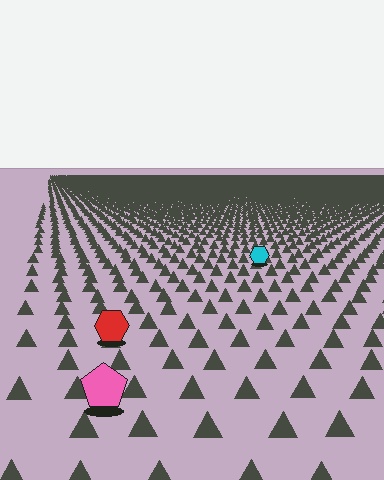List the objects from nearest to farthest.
From nearest to farthest: the pink pentagon, the red hexagon, the cyan hexagon.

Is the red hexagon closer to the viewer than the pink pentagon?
No. The pink pentagon is closer — you can tell from the texture gradient: the ground texture is coarser near it.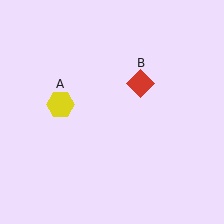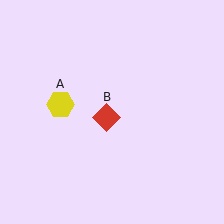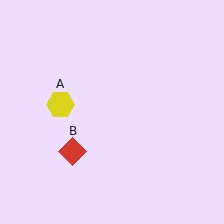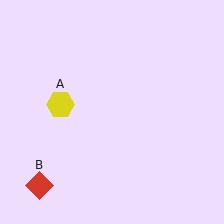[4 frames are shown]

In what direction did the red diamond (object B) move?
The red diamond (object B) moved down and to the left.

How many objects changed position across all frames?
1 object changed position: red diamond (object B).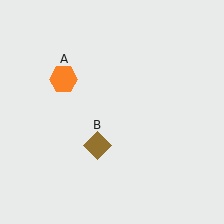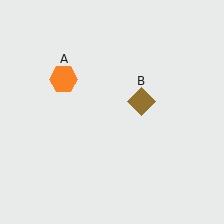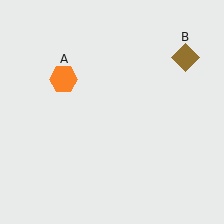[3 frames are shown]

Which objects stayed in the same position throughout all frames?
Orange hexagon (object A) remained stationary.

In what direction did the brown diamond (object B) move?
The brown diamond (object B) moved up and to the right.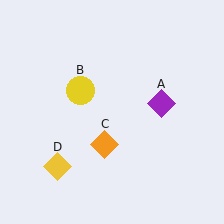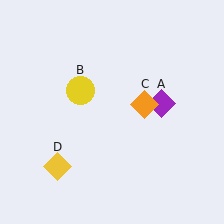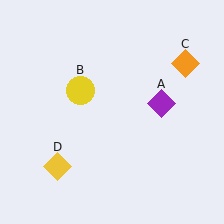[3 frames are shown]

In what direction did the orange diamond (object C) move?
The orange diamond (object C) moved up and to the right.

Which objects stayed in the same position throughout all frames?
Purple diamond (object A) and yellow circle (object B) and yellow diamond (object D) remained stationary.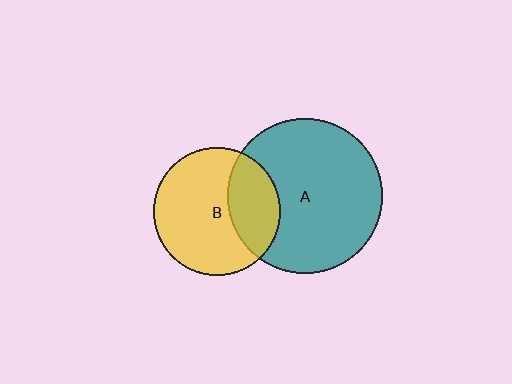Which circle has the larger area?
Circle A (teal).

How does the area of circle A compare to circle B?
Approximately 1.5 times.